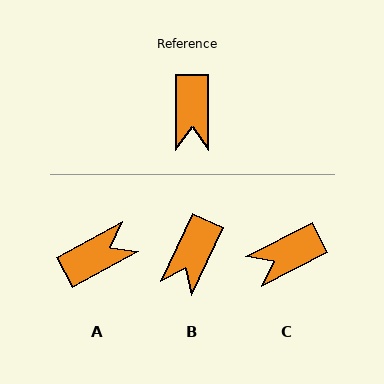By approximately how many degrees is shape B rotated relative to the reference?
Approximately 25 degrees clockwise.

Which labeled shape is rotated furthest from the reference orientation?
A, about 118 degrees away.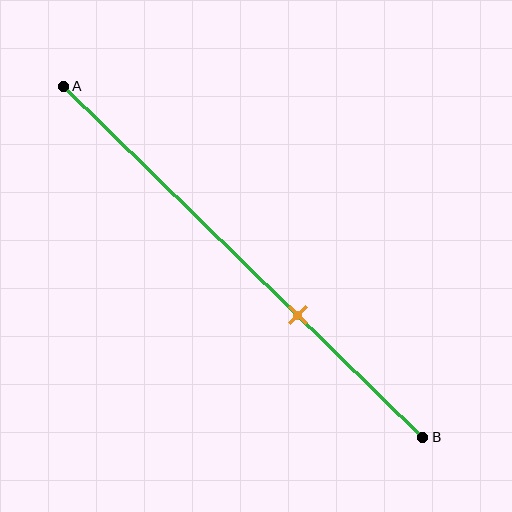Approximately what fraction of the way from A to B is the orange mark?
The orange mark is approximately 65% of the way from A to B.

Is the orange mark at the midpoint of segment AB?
No, the mark is at about 65% from A, not at the 50% midpoint.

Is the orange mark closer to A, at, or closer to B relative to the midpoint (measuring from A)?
The orange mark is closer to point B than the midpoint of segment AB.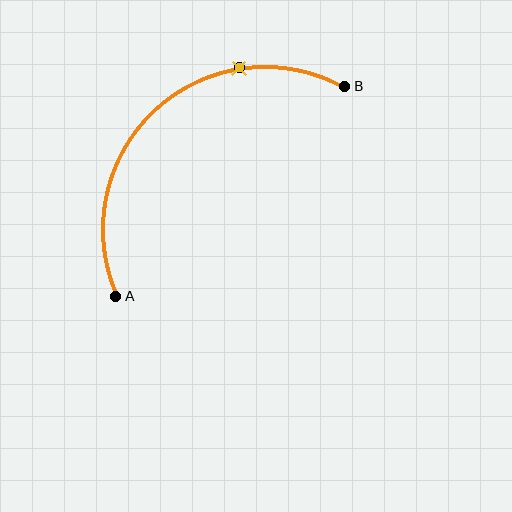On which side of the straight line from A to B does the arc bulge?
The arc bulges above and to the left of the straight line connecting A and B.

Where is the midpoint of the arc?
The arc midpoint is the point on the curve farthest from the straight line joining A and B. It sits above and to the left of that line.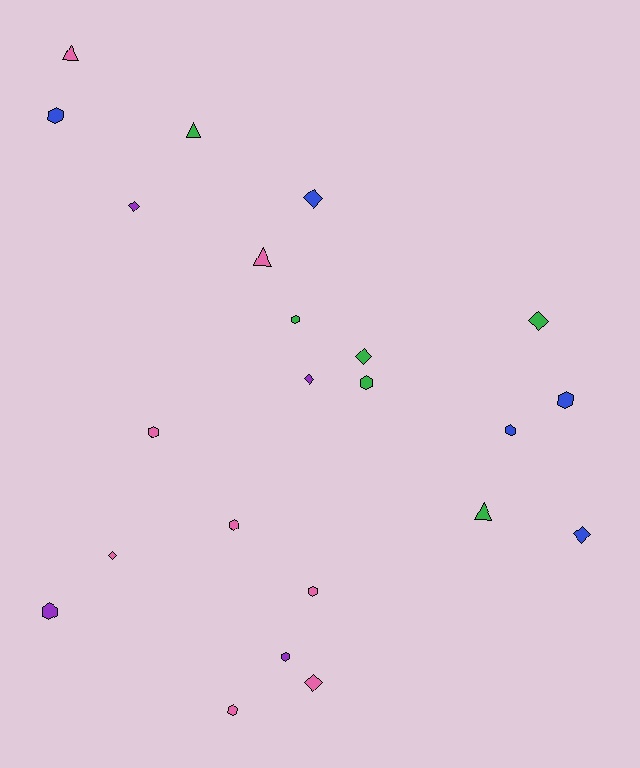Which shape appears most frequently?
Hexagon, with 11 objects.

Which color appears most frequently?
Pink, with 8 objects.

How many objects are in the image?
There are 23 objects.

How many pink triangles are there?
There are 2 pink triangles.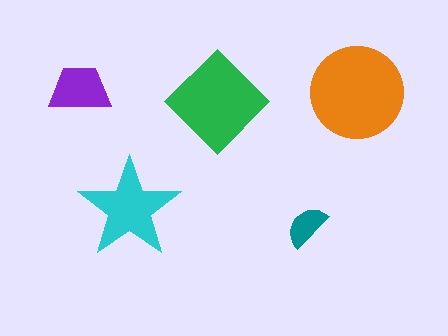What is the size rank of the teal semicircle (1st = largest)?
5th.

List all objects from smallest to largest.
The teal semicircle, the purple trapezoid, the cyan star, the green diamond, the orange circle.